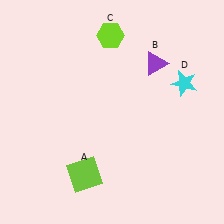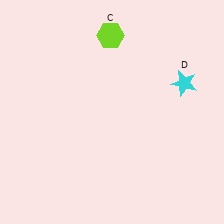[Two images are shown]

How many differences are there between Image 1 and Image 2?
There are 2 differences between the two images.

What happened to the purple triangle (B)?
The purple triangle (B) was removed in Image 2. It was in the top-right area of Image 1.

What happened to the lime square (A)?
The lime square (A) was removed in Image 2. It was in the bottom-left area of Image 1.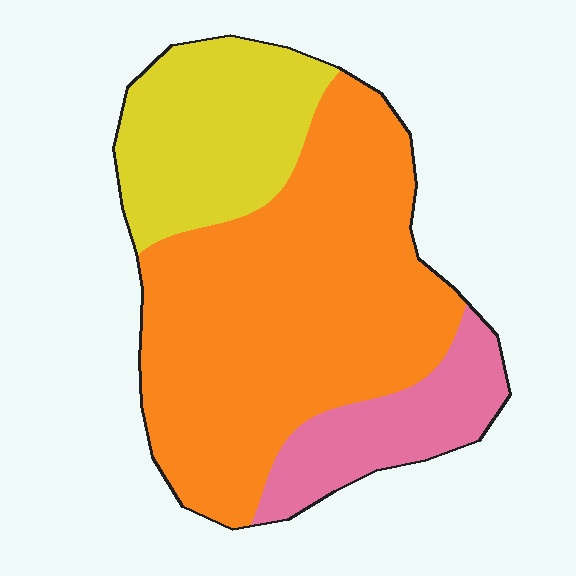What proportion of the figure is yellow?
Yellow covers 24% of the figure.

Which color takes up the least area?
Pink, at roughly 15%.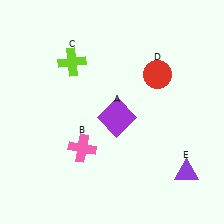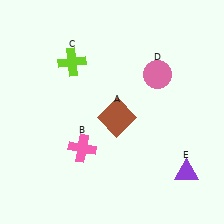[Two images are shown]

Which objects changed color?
A changed from purple to brown. D changed from red to pink.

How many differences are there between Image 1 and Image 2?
There are 2 differences between the two images.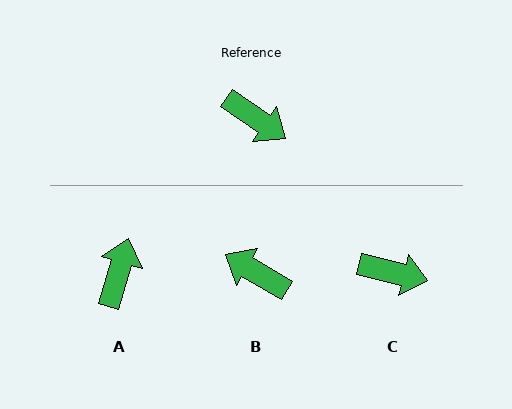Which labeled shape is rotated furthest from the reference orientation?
B, about 175 degrees away.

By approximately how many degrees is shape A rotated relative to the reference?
Approximately 108 degrees counter-clockwise.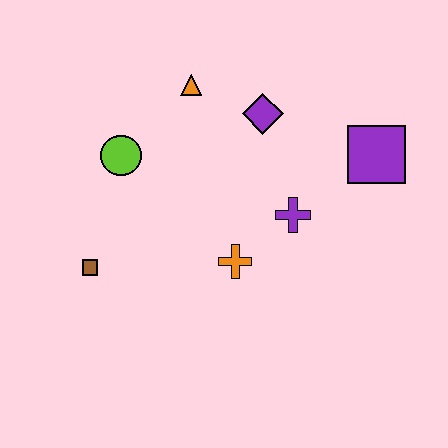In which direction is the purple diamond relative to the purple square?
The purple diamond is to the left of the purple square.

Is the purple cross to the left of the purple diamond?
No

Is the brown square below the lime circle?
Yes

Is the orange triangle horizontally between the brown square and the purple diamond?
Yes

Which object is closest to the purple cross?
The orange cross is closest to the purple cross.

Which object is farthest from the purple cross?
The brown square is farthest from the purple cross.